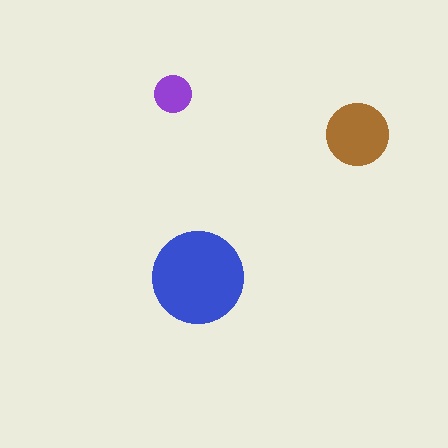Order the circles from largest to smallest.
the blue one, the brown one, the purple one.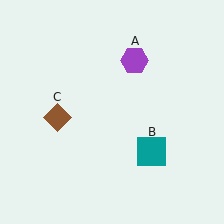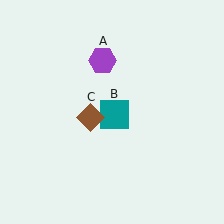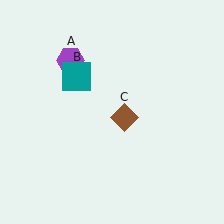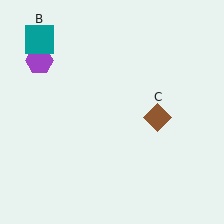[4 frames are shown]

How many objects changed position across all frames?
3 objects changed position: purple hexagon (object A), teal square (object B), brown diamond (object C).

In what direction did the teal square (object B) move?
The teal square (object B) moved up and to the left.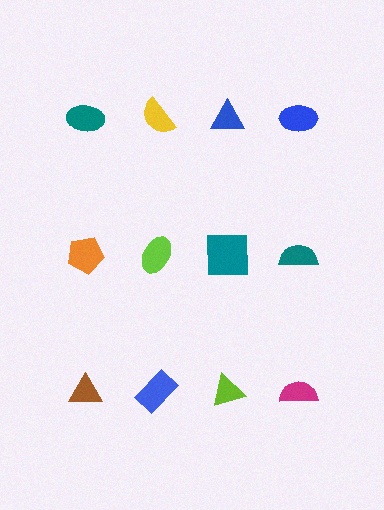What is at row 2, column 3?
A teal square.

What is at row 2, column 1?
An orange pentagon.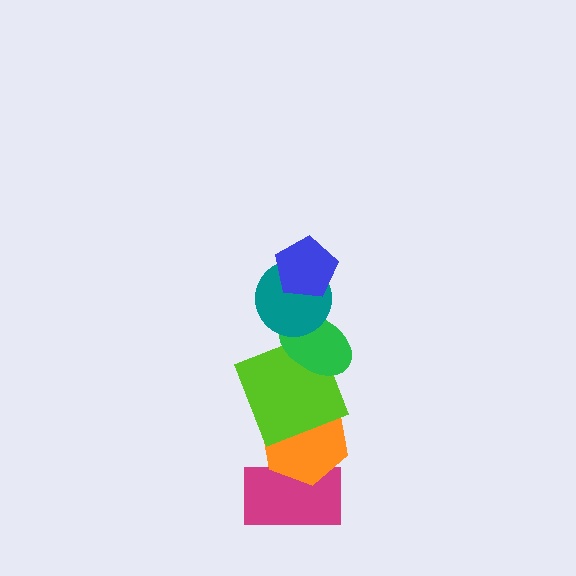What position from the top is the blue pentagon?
The blue pentagon is 1st from the top.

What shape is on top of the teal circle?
The blue pentagon is on top of the teal circle.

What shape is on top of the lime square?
The green ellipse is on top of the lime square.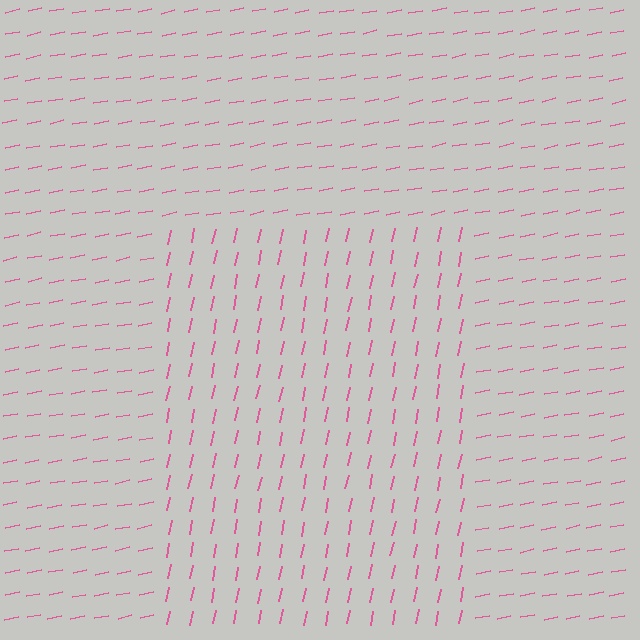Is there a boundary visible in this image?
Yes, there is a texture boundary formed by a change in line orientation.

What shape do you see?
I see a rectangle.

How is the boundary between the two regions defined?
The boundary is defined purely by a change in line orientation (approximately 67 degrees difference). All lines are the same color and thickness.